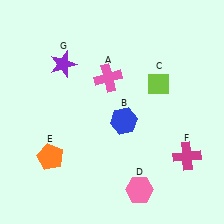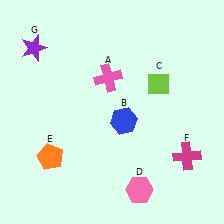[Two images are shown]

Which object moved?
The purple star (G) moved left.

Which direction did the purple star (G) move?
The purple star (G) moved left.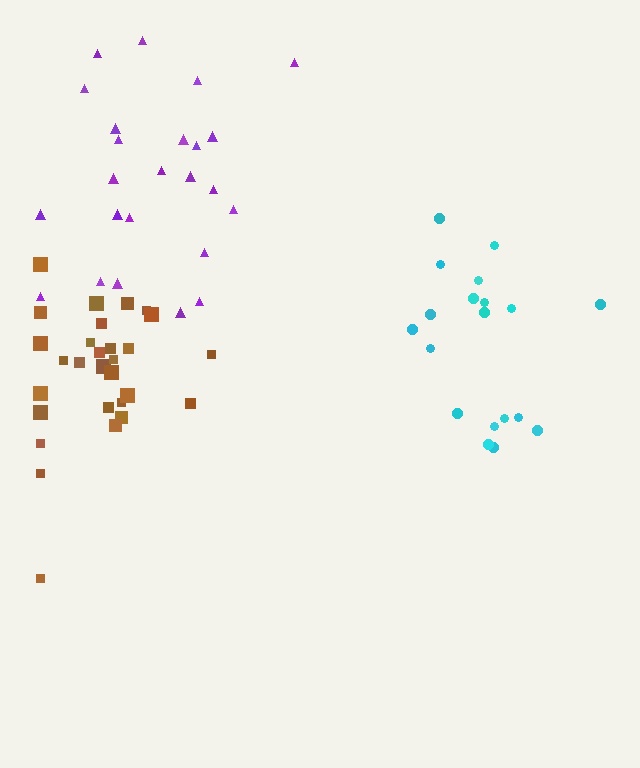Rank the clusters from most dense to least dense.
purple, brown, cyan.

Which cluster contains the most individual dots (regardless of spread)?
Brown (29).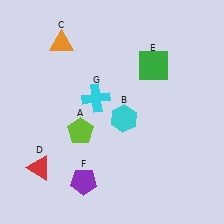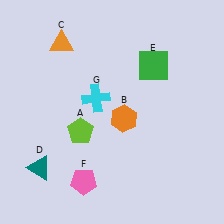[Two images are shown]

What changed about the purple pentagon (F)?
In Image 1, F is purple. In Image 2, it changed to pink.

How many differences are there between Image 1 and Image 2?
There are 3 differences between the two images.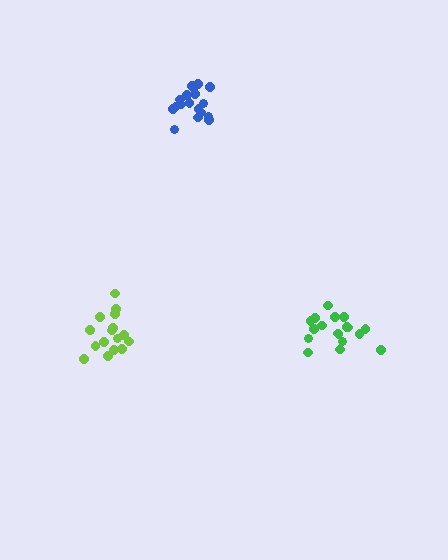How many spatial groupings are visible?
There are 3 spatial groupings.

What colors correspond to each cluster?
The clusters are colored: green, lime, blue.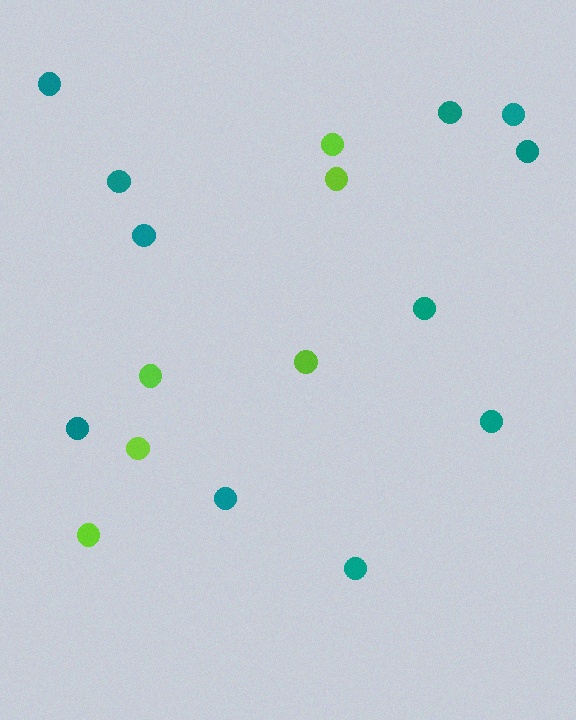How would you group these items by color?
There are 2 groups: one group of lime circles (6) and one group of teal circles (11).